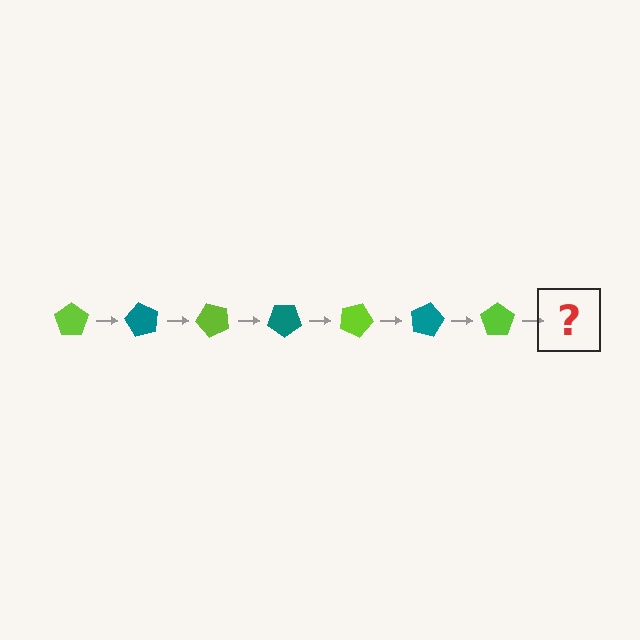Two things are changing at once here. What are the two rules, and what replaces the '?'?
The two rules are that it rotates 60 degrees each step and the color cycles through lime and teal. The '?' should be a teal pentagon, rotated 420 degrees from the start.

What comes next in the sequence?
The next element should be a teal pentagon, rotated 420 degrees from the start.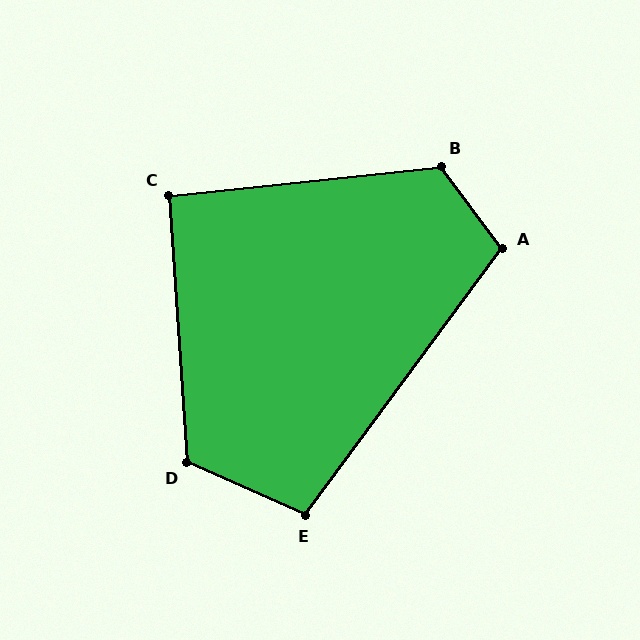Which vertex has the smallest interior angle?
C, at approximately 92 degrees.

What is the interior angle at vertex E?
Approximately 103 degrees (obtuse).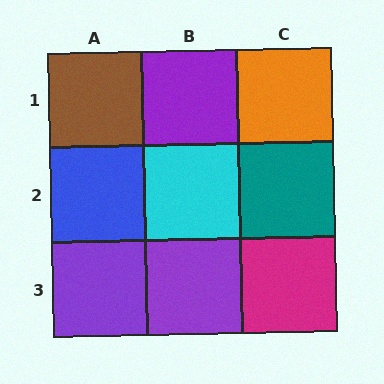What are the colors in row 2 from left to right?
Blue, cyan, teal.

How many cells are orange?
1 cell is orange.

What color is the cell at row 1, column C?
Orange.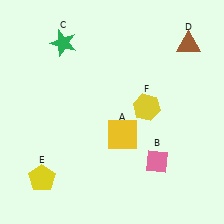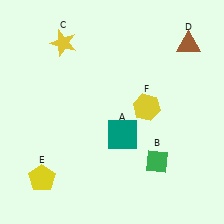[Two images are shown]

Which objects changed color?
A changed from yellow to teal. B changed from pink to green. C changed from green to yellow.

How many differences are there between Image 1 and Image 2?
There are 3 differences between the two images.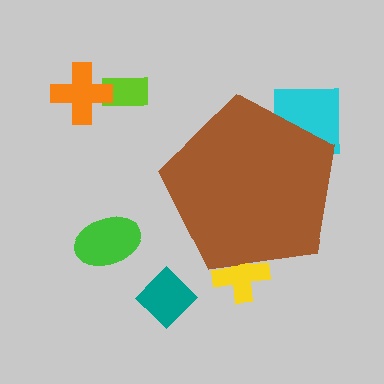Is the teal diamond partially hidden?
No, the teal diamond is fully visible.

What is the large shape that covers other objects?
A brown pentagon.